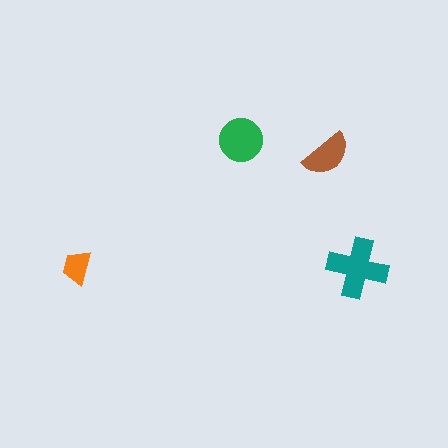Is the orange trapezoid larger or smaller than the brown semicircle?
Smaller.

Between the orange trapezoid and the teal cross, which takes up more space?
The teal cross.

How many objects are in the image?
There are 4 objects in the image.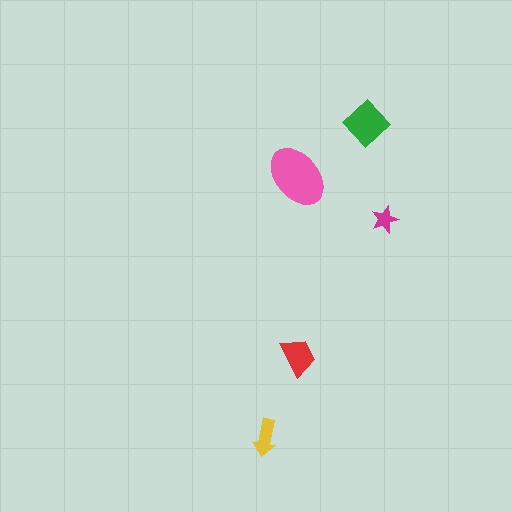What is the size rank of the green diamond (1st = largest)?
2nd.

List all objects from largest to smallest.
The pink ellipse, the green diamond, the red trapezoid, the yellow arrow, the magenta star.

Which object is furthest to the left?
The yellow arrow is leftmost.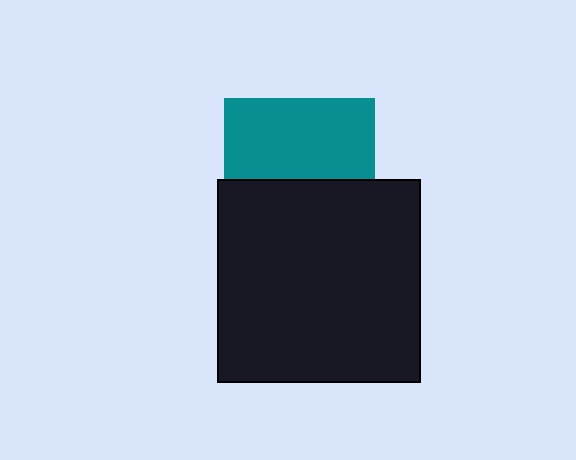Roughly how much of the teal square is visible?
About half of it is visible (roughly 55%).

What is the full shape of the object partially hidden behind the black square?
The partially hidden object is a teal square.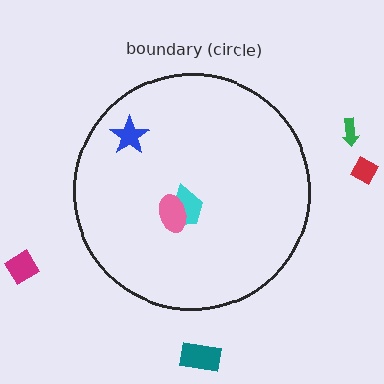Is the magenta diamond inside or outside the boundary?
Outside.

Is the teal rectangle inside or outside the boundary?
Outside.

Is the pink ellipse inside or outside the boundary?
Inside.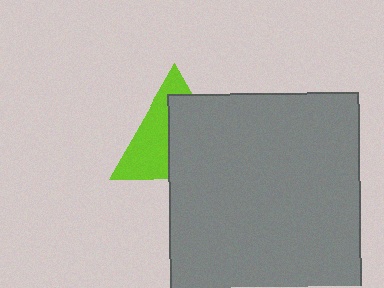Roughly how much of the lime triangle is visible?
A small part of it is visible (roughly 45%).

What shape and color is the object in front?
The object in front is a gray rectangle.